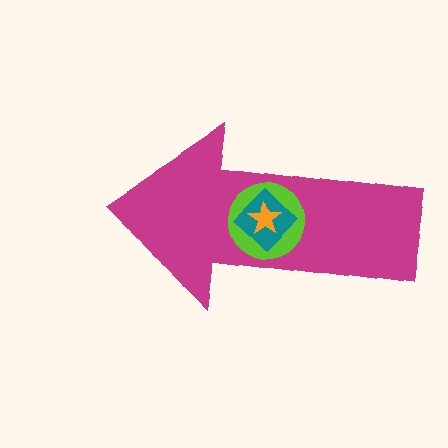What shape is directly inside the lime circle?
The teal diamond.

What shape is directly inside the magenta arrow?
The lime circle.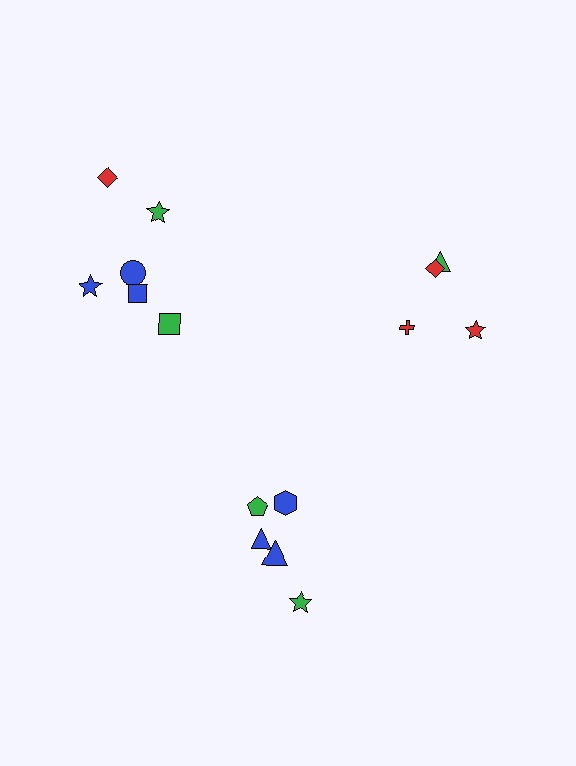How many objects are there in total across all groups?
There are 15 objects.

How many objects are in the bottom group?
There are 5 objects.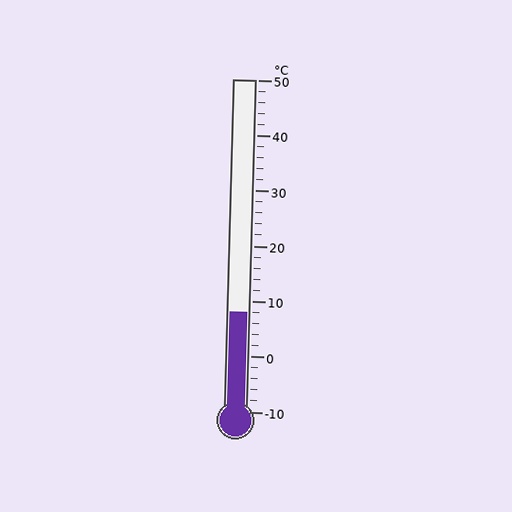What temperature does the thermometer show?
The thermometer shows approximately 8°C.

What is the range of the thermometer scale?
The thermometer scale ranges from -10°C to 50°C.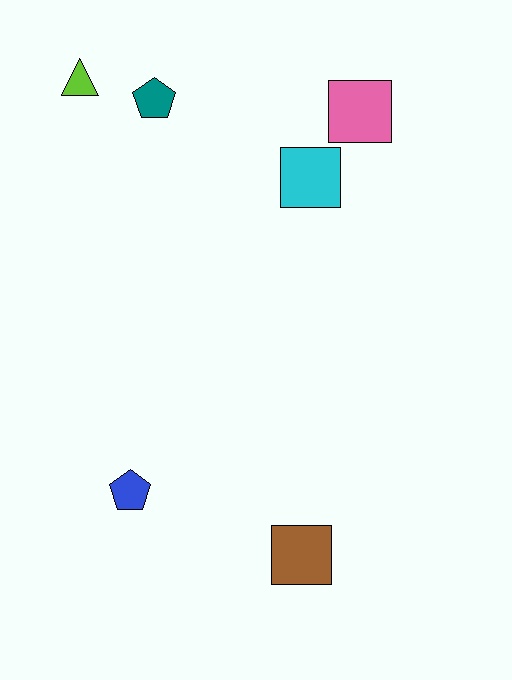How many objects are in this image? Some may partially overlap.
There are 6 objects.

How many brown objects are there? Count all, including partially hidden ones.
There is 1 brown object.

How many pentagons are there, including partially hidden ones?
There are 2 pentagons.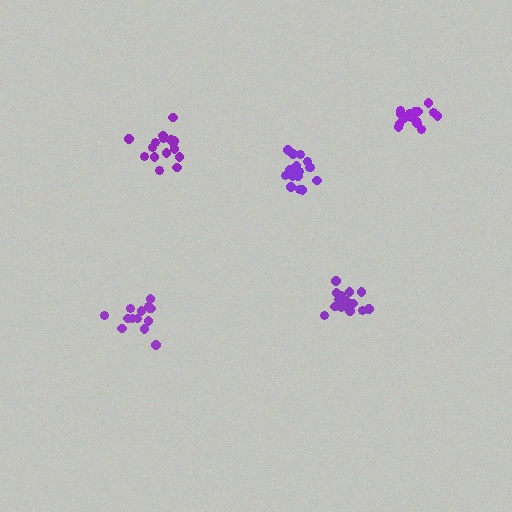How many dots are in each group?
Group 1: 16 dots, Group 2: 14 dots, Group 3: 17 dots, Group 4: 16 dots, Group 5: 16 dots (79 total).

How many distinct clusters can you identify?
There are 5 distinct clusters.